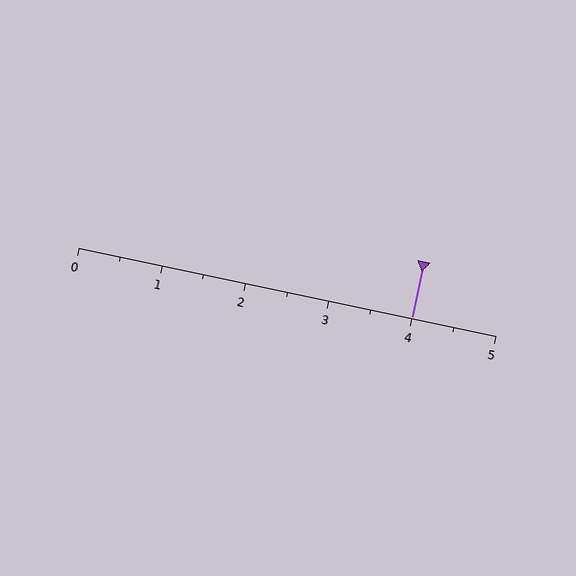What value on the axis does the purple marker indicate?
The marker indicates approximately 4.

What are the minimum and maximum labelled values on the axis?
The axis runs from 0 to 5.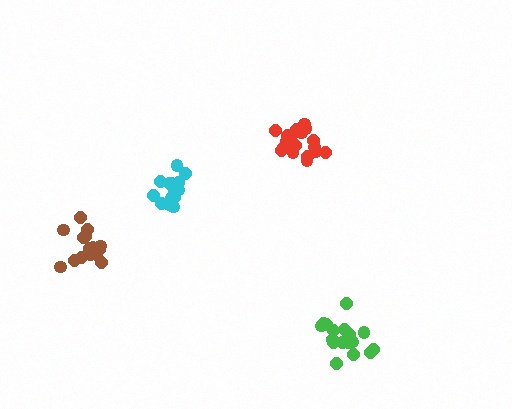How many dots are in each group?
Group 1: 17 dots, Group 2: 14 dots, Group 3: 20 dots, Group 4: 15 dots (66 total).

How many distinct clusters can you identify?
There are 4 distinct clusters.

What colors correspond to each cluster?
The clusters are colored: green, cyan, red, brown.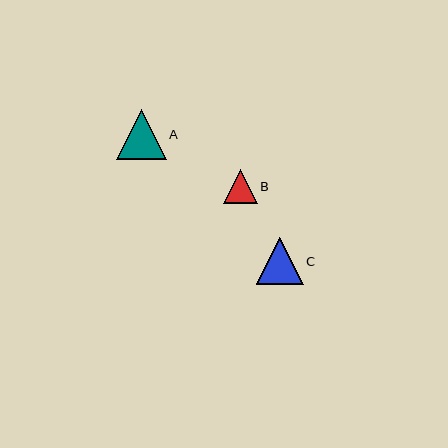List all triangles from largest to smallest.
From largest to smallest: A, C, B.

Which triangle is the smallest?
Triangle B is the smallest with a size of approximately 34 pixels.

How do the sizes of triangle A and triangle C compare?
Triangle A and triangle C are approximately the same size.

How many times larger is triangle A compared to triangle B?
Triangle A is approximately 1.5 times the size of triangle B.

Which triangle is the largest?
Triangle A is the largest with a size of approximately 50 pixels.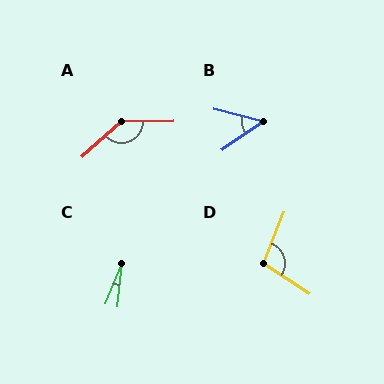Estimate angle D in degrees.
Approximately 102 degrees.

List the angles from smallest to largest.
C (17°), B (49°), D (102°), A (138°).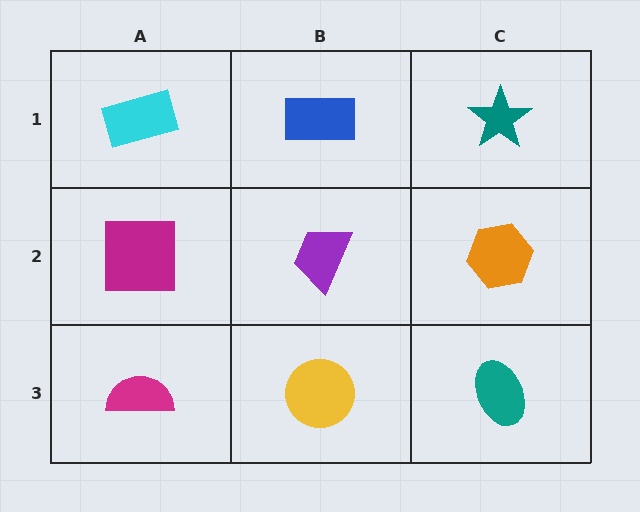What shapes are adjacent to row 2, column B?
A blue rectangle (row 1, column B), a yellow circle (row 3, column B), a magenta square (row 2, column A), an orange hexagon (row 2, column C).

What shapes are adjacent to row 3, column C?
An orange hexagon (row 2, column C), a yellow circle (row 3, column B).